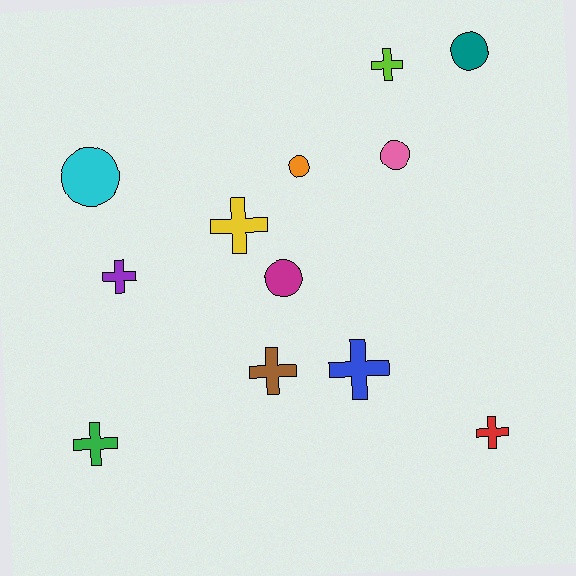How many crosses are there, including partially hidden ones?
There are 7 crosses.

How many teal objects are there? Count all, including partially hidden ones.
There is 1 teal object.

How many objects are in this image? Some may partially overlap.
There are 12 objects.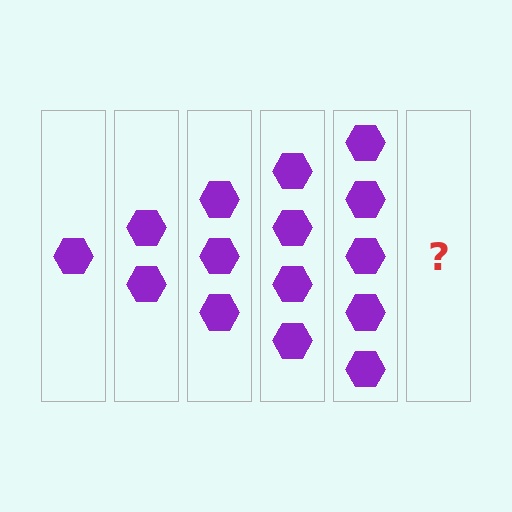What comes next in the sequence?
The next element should be 6 hexagons.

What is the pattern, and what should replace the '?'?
The pattern is that each step adds one more hexagon. The '?' should be 6 hexagons.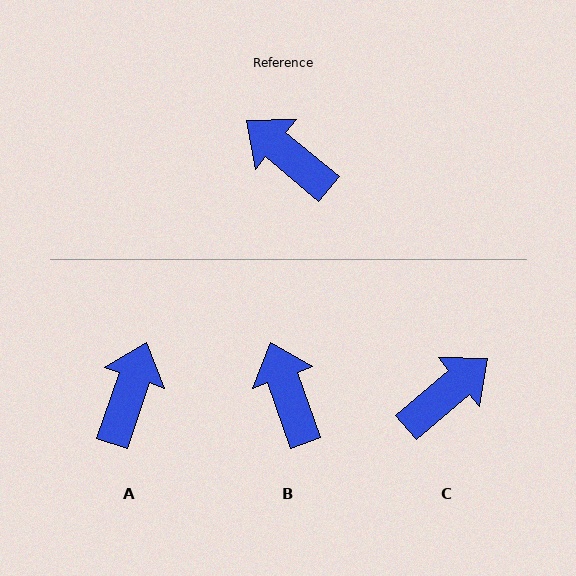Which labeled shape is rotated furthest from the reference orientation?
C, about 100 degrees away.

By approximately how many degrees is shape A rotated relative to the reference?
Approximately 69 degrees clockwise.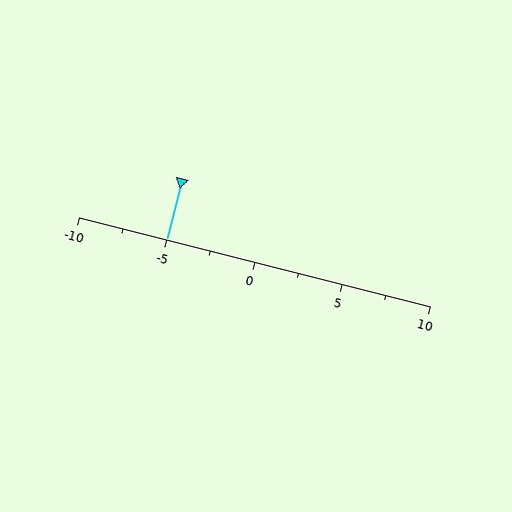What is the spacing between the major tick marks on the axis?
The major ticks are spaced 5 apart.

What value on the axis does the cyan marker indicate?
The marker indicates approximately -5.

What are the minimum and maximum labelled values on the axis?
The axis runs from -10 to 10.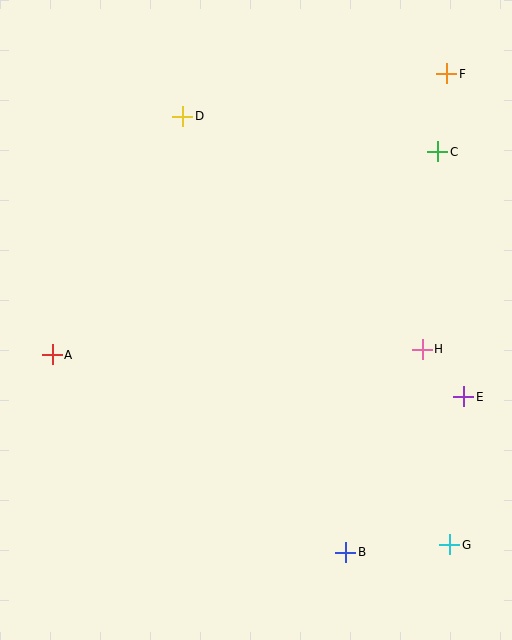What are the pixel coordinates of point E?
Point E is at (464, 397).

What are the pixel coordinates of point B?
Point B is at (346, 552).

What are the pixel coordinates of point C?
Point C is at (438, 152).